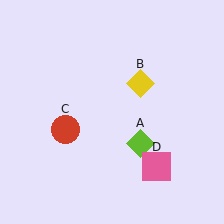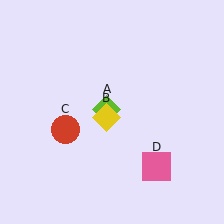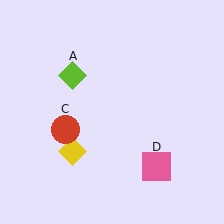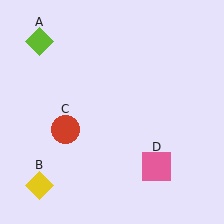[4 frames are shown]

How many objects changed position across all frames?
2 objects changed position: lime diamond (object A), yellow diamond (object B).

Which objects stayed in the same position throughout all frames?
Red circle (object C) and pink square (object D) remained stationary.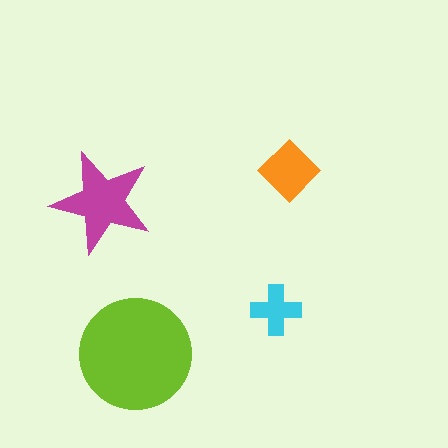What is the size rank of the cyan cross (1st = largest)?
4th.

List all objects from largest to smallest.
The lime circle, the magenta star, the orange diamond, the cyan cross.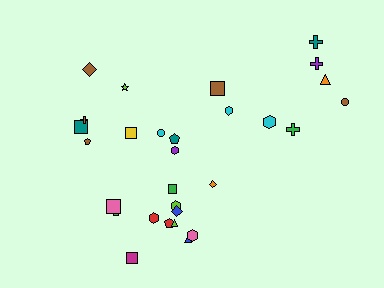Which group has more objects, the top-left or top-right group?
The top-right group.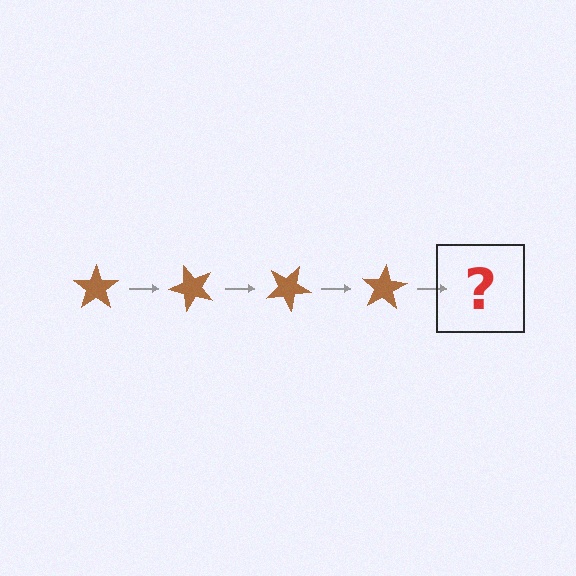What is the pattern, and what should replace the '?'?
The pattern is that the star rotates 50 degrees each step. The '?' should be a brown star rotated 200 degrees.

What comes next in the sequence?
The next element should be a brown star rotated 200 degrees.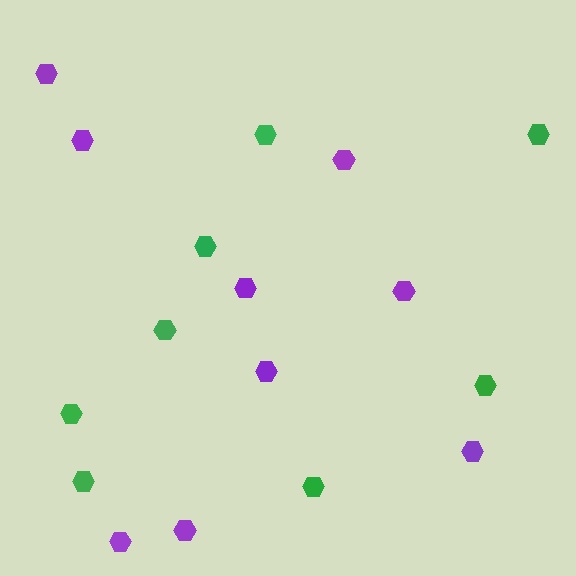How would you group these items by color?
There are 2 groups: one group of purple hexagons (9) and one group of green hexagons (8).